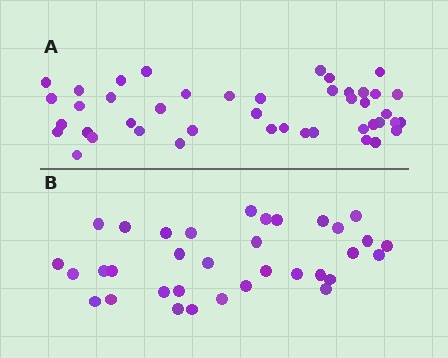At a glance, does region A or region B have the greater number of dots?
Region A (the top region) has more dots.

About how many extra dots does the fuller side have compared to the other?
Region A has roughly 10 or so more dots than region B.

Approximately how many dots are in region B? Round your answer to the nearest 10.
About 30 dots. (The exact count is 34, which rounds to 30.)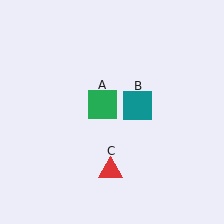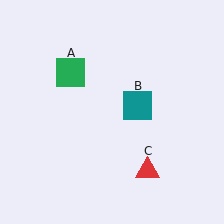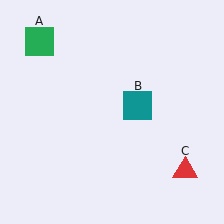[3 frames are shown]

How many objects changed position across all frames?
2 objects changed position: green square (object A), red triangle (object C).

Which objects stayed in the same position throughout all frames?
Teal square (object B) remained stationary.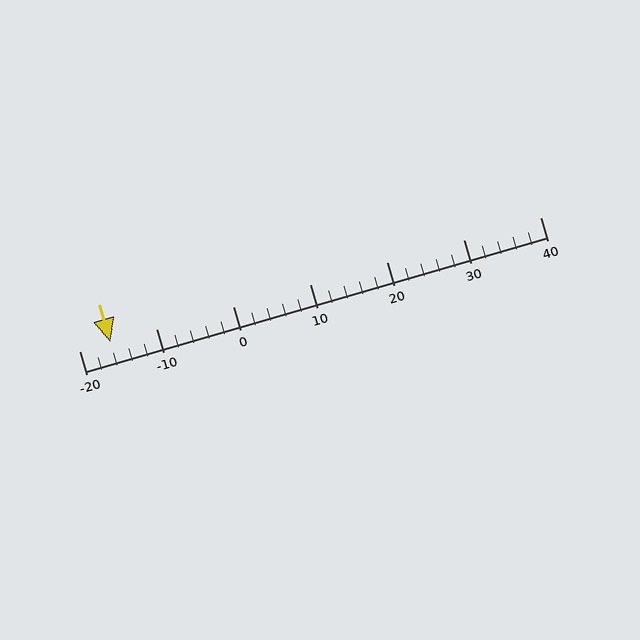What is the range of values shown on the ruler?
The ruler shows values from -20 to 40.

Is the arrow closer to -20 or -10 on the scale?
The arrow is closer to -20.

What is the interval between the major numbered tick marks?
The major tick marks are spaced 10 units apart.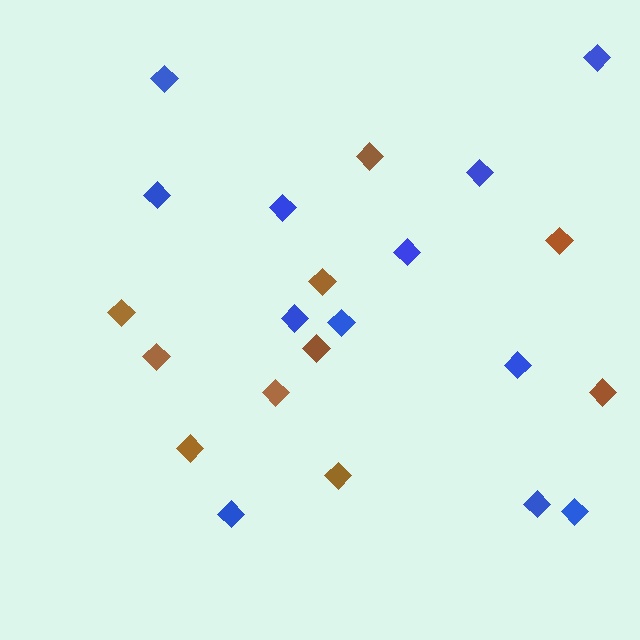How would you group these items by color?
There are 2 groups: one group of blue diamonds (12) and one group of brown diamonds (10).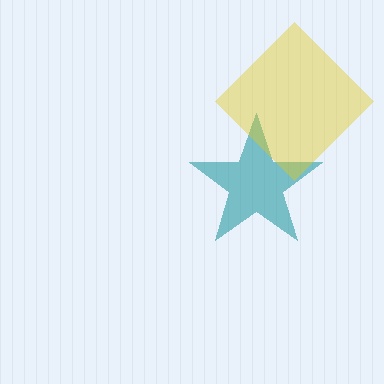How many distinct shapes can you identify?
There are 2 distinct shapes: a teal star, a yellow diamond.